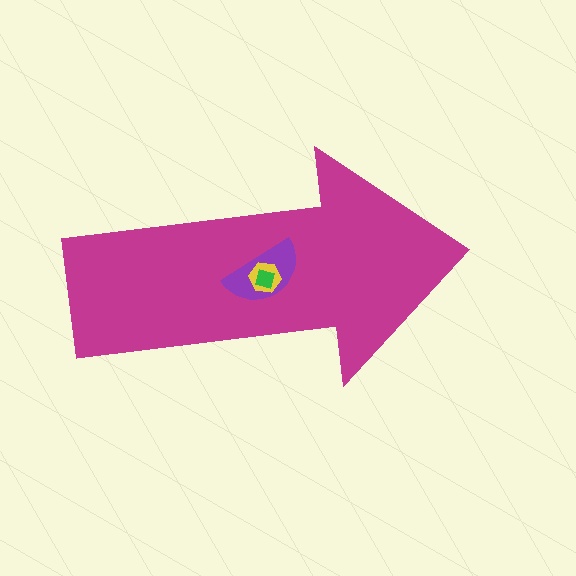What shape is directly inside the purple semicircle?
The yellow hexagon.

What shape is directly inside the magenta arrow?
The purple semicircle.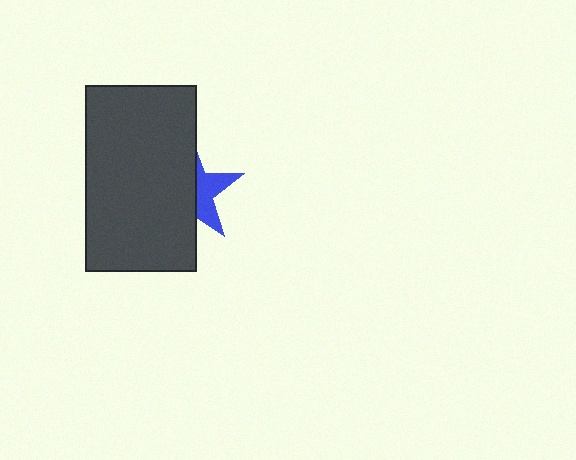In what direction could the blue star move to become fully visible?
The blue star could move right. That would shift it out from behind the dark gray rectangle entirely.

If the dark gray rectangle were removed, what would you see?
You would see the complete blue star.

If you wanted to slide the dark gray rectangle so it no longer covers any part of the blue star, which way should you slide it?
Slide it left — that is the most direct way to separate the two shapes.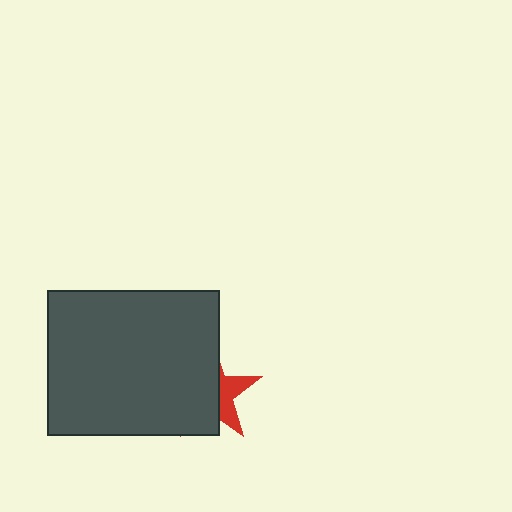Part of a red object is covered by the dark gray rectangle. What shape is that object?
It is a star.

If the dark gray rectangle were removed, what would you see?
You would see the complete red star.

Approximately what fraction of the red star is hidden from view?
Roughly 64% of the red star is hidden behind the dark gray rectangle.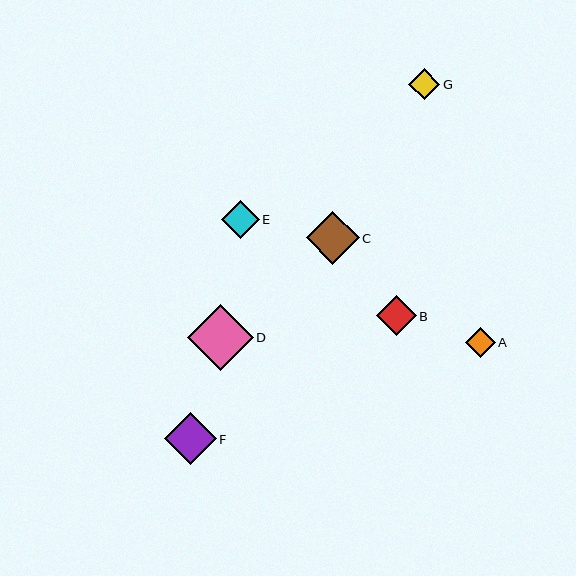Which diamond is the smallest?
Diamond A is the smallest with a size of approximately 30 pixels.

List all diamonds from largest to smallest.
From largest to smallest: D, C, F, B, E, G, A.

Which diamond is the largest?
Diamond D is the largest with a size of approximately 66 pixels.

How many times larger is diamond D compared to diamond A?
Diamond D is approximately 2.2 times the size of diamond A.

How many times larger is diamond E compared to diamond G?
Diamond E is approximately 1.2 times the size of diamond G.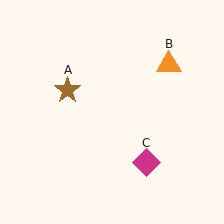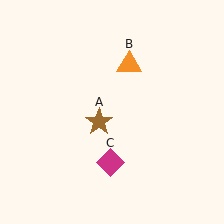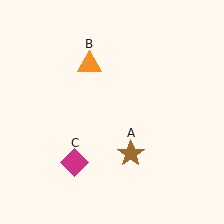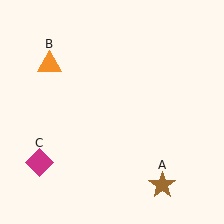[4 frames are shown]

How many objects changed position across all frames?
3 objects changed position: brown star (object A), orange triangle (object B), magenta diamond (object C).